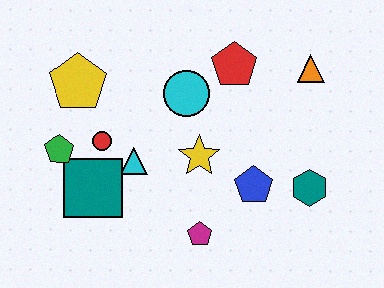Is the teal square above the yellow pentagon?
No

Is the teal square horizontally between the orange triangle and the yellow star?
No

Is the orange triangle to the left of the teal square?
No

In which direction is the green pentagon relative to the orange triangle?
The green pentagon is to the left of the orange triangle.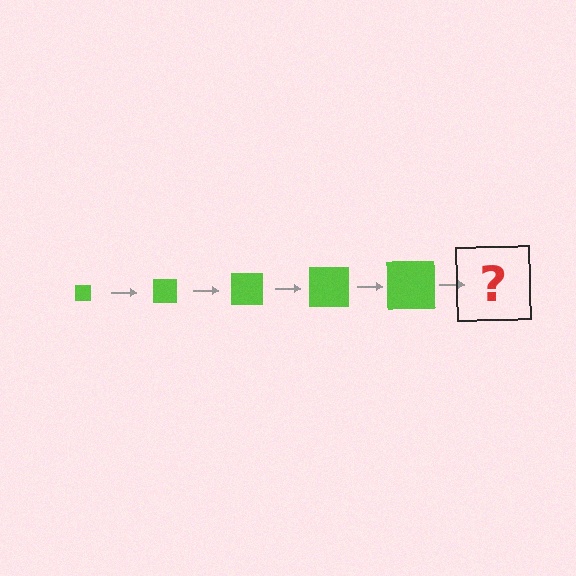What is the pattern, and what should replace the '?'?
The pattern is that the square gets progressively larger each step. The '?' should be a lime square, larger than the previous one.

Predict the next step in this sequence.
The next step is a lime square, larger than the previous one.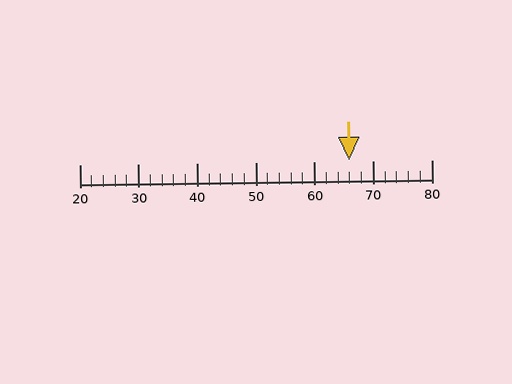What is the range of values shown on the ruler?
The ruler shows values from 20 to 80.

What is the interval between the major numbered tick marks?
The major tick marks are spaced 10 units apart.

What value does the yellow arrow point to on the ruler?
The yellow arrow points to approximately 66.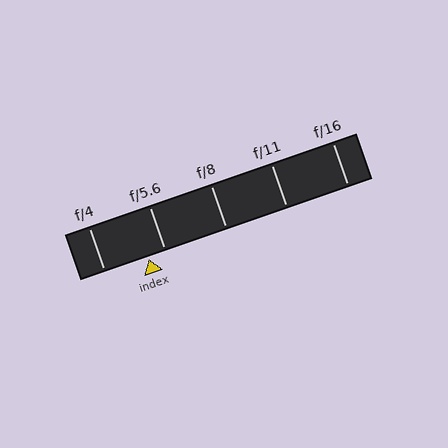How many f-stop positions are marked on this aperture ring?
There are 5 f-stop positions marked.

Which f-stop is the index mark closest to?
The index mark is closest to f/5.6.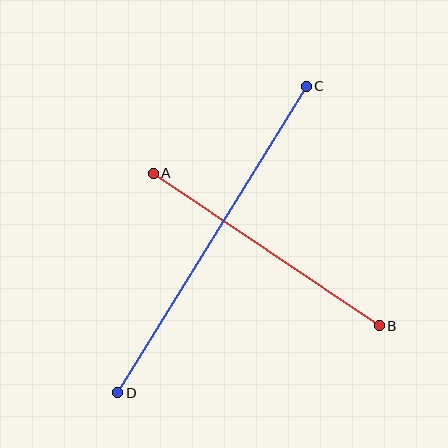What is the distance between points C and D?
The distance is approximately 360 pixels.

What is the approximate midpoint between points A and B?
The midpoint is at approximately (266, 250) pixels.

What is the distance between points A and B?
The distance is approximately 273 pixels.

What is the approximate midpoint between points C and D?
The midpoint is at approximately (212, 240) pixels.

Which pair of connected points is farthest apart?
Points C and D are farthest apart.